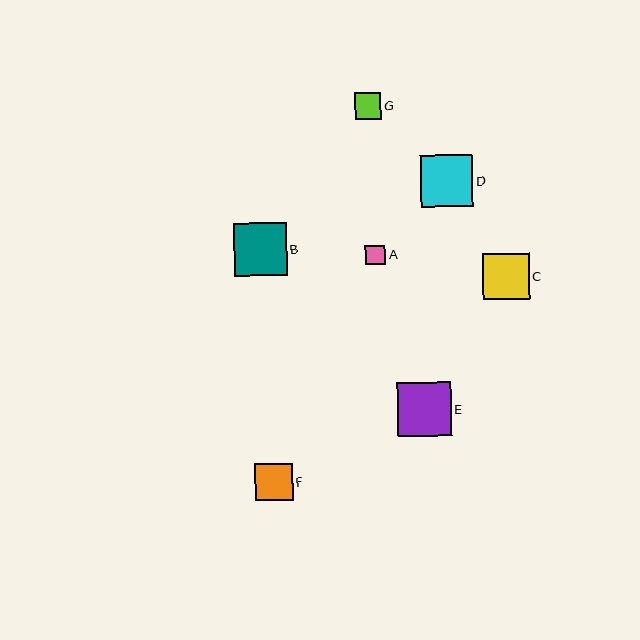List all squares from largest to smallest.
From largest to smallest: E, B, D, C, F, G, A.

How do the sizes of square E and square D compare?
Square E and square D are approximately the same size.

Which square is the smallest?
Square A is the smallest with a size of approximately 20 pixels.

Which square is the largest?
Square E is the largest with a size of approximately 54 pixels.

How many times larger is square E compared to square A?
Square E is approximately 2.8 times the size of square A.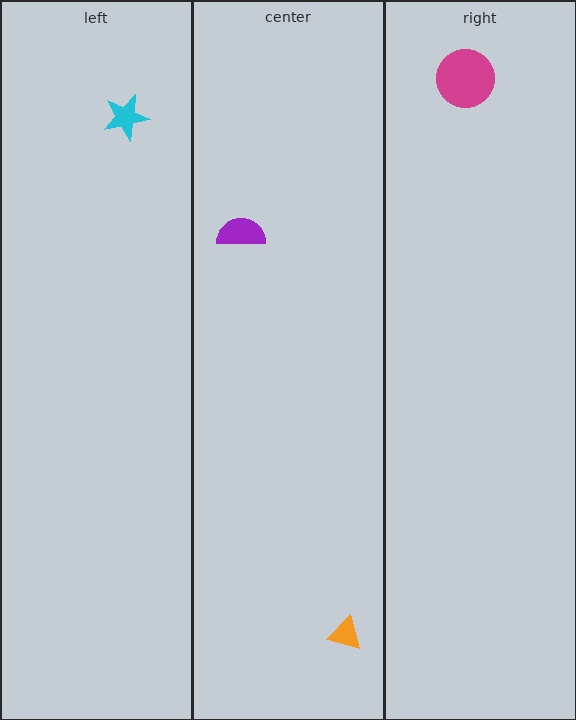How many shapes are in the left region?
1.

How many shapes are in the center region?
2.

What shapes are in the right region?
The magenta circle.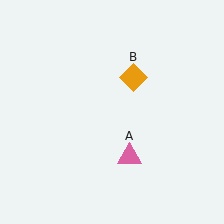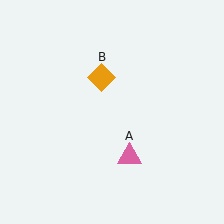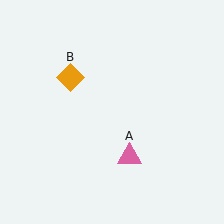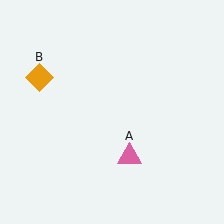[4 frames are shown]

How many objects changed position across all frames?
1 object changed position: orange diamond (object B).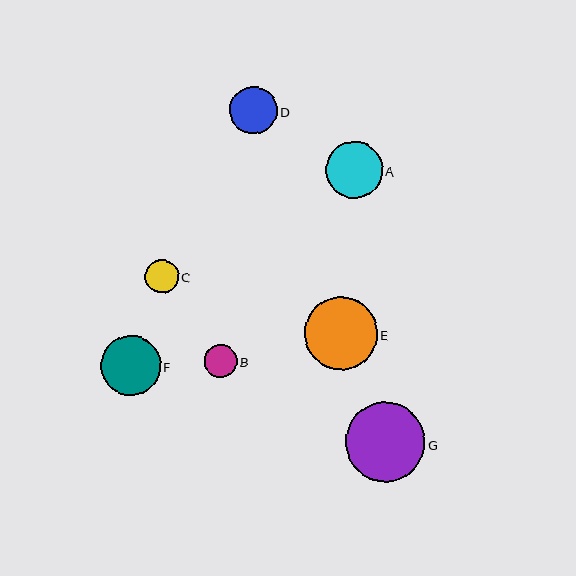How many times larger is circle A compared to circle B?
Circle A is approximately 1.7 times the size of circle B.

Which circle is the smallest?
Circle B is the smallest with a size of approximately 33 pixels.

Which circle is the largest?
Circle G is the largest with a size of approximately 80 pixels.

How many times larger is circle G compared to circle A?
Circle G is approximately 1.4 times the size of circle A.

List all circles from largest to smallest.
From largest to smallest: G, E, F, A, D, C, B.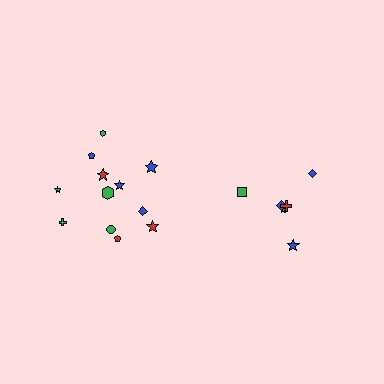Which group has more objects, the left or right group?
The left group.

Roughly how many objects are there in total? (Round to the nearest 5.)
Roughly 20 objects in total.